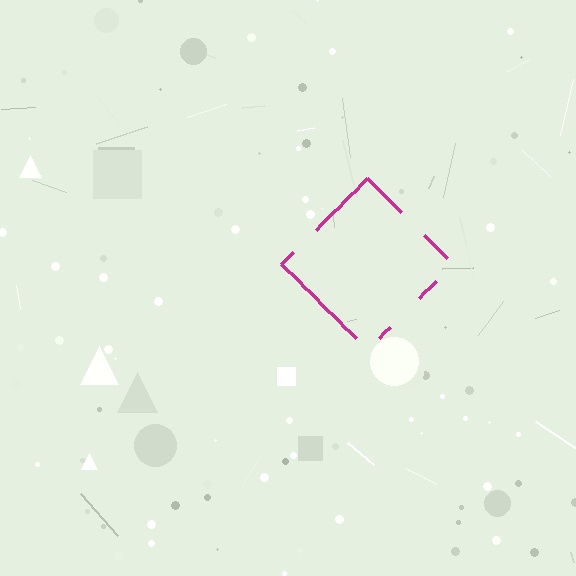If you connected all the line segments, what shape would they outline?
They would outline a diamond.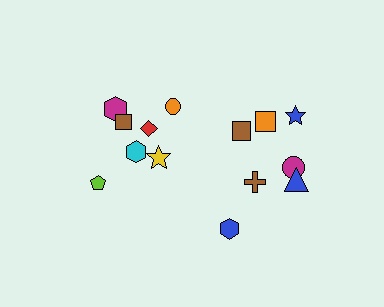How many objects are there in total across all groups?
There are 14 objects.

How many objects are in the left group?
There are 6 objects.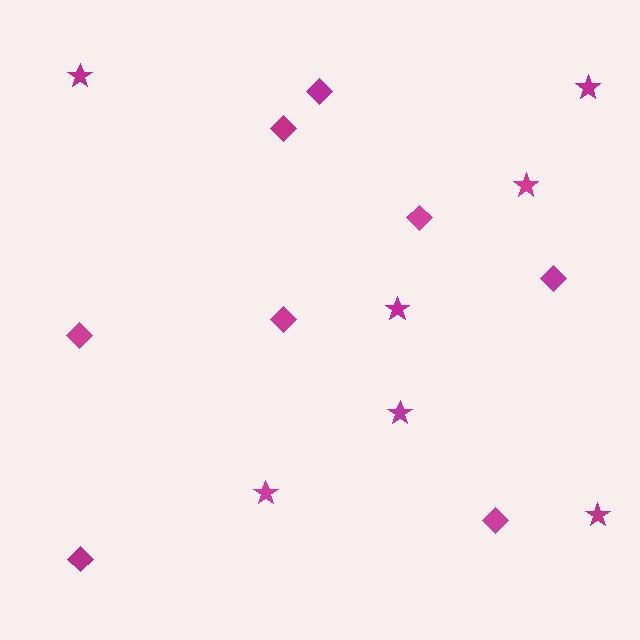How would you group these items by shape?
There are 2 groups: one group of diamonds (8) and one group of stars (7).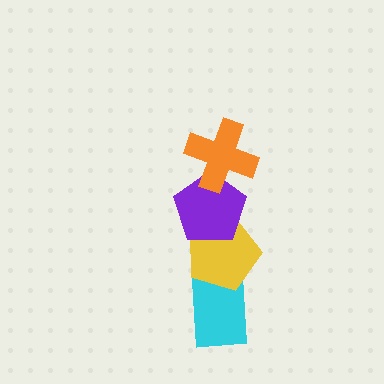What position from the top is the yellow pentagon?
The yellow pentagon is 3rd from the top.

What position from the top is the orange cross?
The orange cross is 1st from the top.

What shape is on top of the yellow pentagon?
The purple pentagon is on top of the yellow pentagon.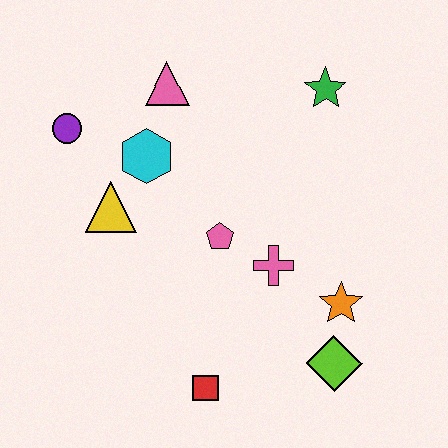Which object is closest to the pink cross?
The pink pentagon is closest to the pink cross.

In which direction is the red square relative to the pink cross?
The red square is below the pink cross.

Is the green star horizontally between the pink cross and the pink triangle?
No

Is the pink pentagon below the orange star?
No